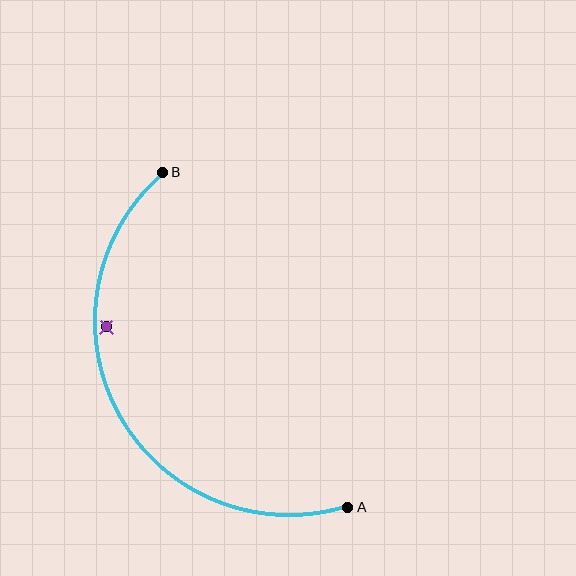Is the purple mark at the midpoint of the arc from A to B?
No — the purple mark does not lie on the arc at all. It sits slightly inside the curve.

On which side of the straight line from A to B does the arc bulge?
The arc bulges to the left of the straight line connecting A and B.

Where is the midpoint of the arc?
The arc midpoint is the point on the curve farthest from the straight line joining A and B. It sits to the left of that line.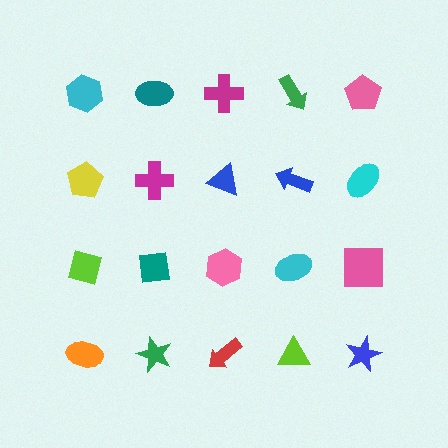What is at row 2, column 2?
A magenta cross.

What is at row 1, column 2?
A teal ellipse.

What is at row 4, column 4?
A lime triangle.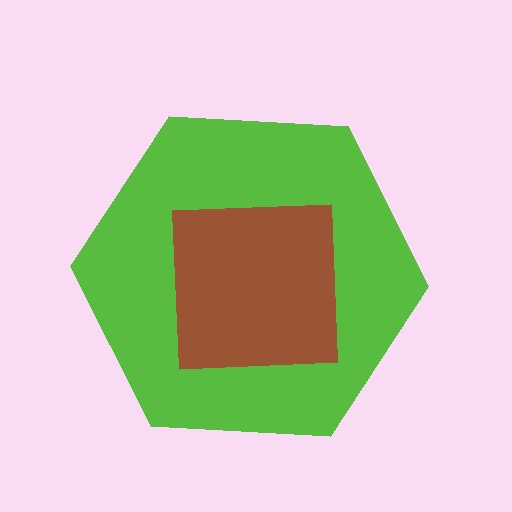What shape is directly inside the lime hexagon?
The brown square.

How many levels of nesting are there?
2.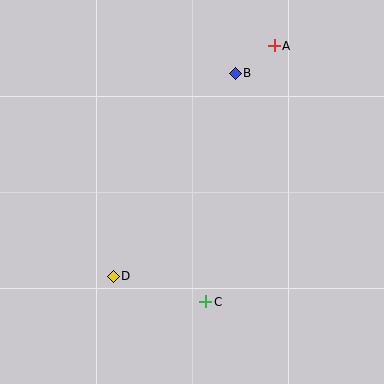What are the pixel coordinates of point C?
Point C is at (206, 302).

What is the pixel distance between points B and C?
The distance between B and C is 231 pixels.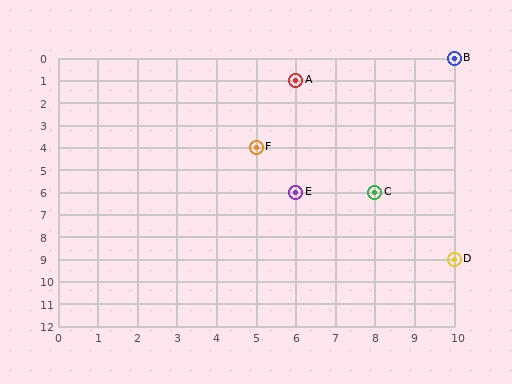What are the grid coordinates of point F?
Point F is at grid coordinates (5, 4).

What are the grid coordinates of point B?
Point B is at grid coordinates (10, 0).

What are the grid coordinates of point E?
Point E is at grid coordinates (6, 6).